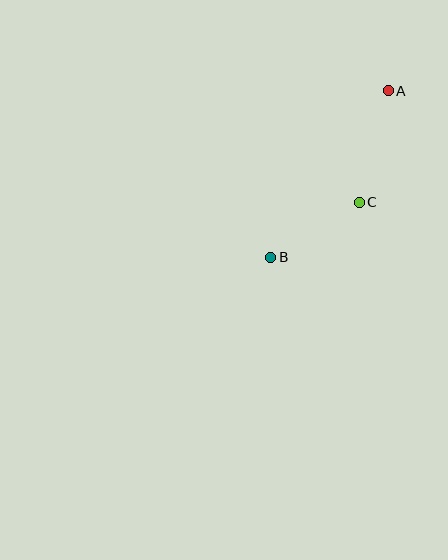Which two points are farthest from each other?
Points A and B are farthest from each other.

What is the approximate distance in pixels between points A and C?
The distance between A and C is approximately 115 pixels.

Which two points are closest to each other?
Points B and C are closest to each other.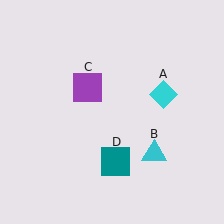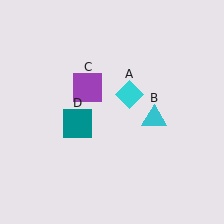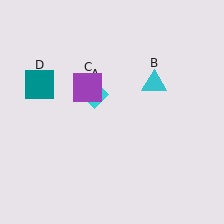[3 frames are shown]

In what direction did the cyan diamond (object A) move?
The cyan diamond (object A) moved left.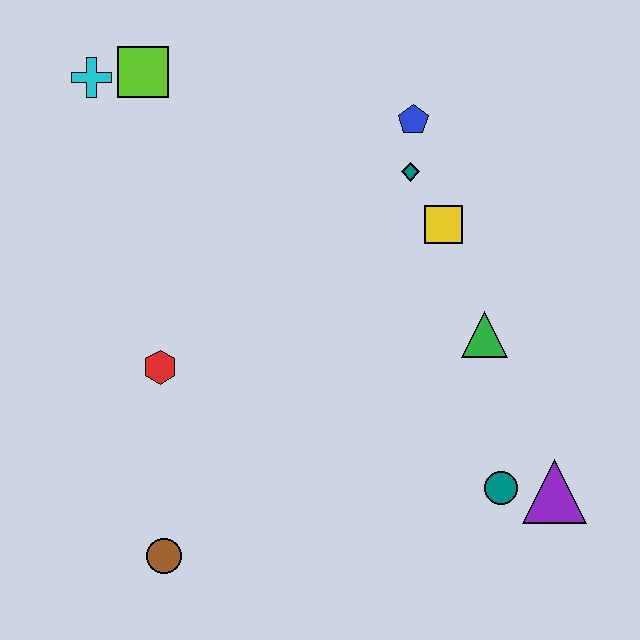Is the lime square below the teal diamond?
No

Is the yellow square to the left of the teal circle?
Yes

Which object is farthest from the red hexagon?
The purple triangle is farthest from the red hexagon.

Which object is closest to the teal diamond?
The blue pentagon is closest to the teal diamond.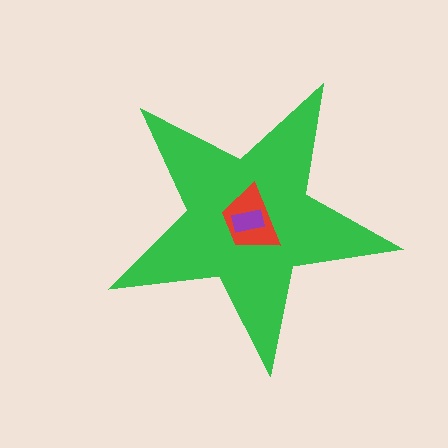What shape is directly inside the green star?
The red trapezoid.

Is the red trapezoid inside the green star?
Yes.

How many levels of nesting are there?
3.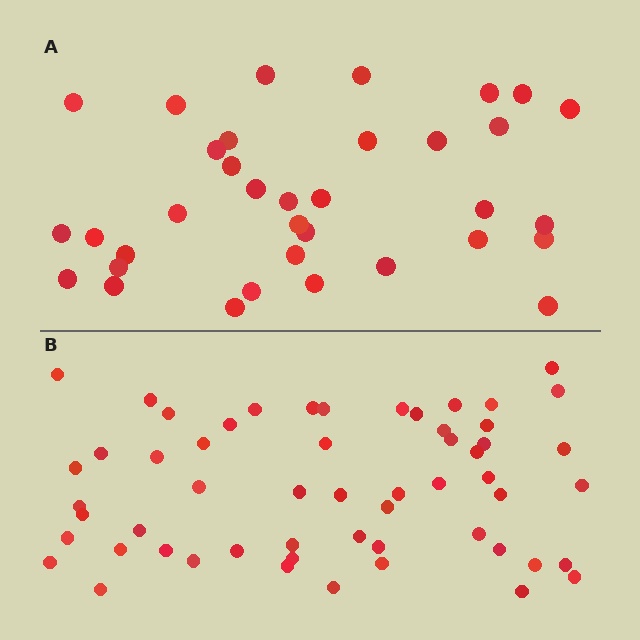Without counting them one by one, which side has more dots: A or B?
Region B (the bottom region) has more dots.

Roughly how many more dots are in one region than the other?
Region B has approximately 20 more dots than region A.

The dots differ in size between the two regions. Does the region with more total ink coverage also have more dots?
No. Region A has more total ink coverage because its dots are larger, but region B actually contains more individual dots. Total area can be misleading — the number of items is what matters here.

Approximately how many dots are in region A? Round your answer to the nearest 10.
About 40 dots. (The exact count is 35, which rounds to 40.)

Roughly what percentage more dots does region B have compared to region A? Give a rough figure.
About 60% more.